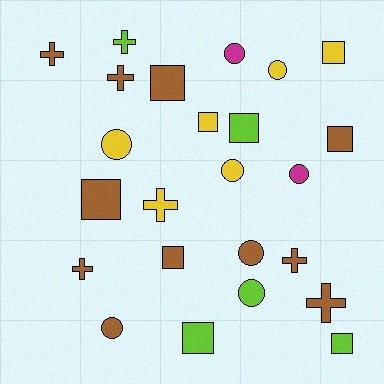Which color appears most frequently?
Brown, with 11 objects.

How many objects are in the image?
There are 24 objects.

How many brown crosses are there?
There are 5 brown crosses.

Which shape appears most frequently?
Square, with 9 objects.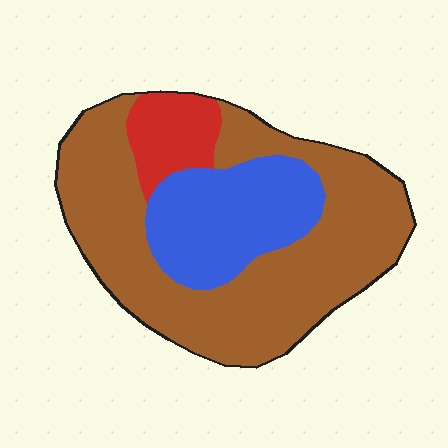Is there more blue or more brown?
Brown.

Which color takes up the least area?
Red, at roughly 10%.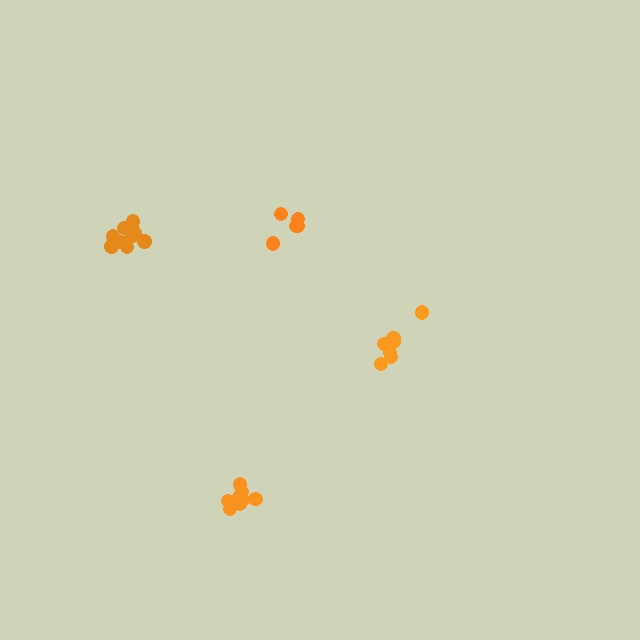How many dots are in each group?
Group 1: 8 dots, Group 2: 11 dots, Group 3: 7 dots, Group 4: 5 dots (31 total).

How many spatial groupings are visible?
There are 4 spatial groupings.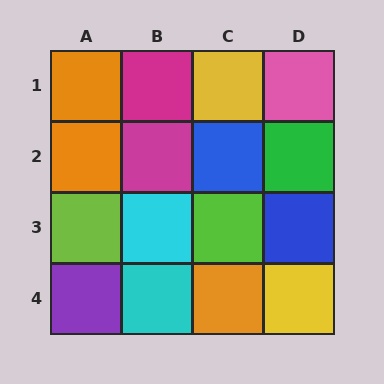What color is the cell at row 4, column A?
Purple.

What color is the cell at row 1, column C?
Yellow.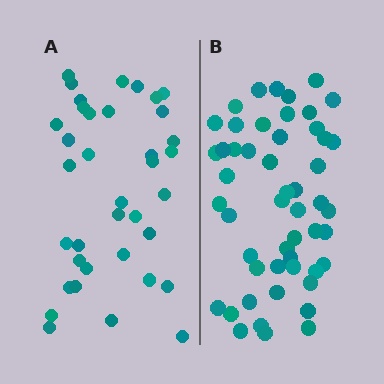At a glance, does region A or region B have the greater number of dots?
Region B (the right region) has more dots.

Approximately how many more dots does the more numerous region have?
Region B has approximately 15 more dots than region A.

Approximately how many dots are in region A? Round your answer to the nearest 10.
About 40 dots. (The exact count is 37, which rounds to 40.)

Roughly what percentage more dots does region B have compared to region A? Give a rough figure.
About 40% more.